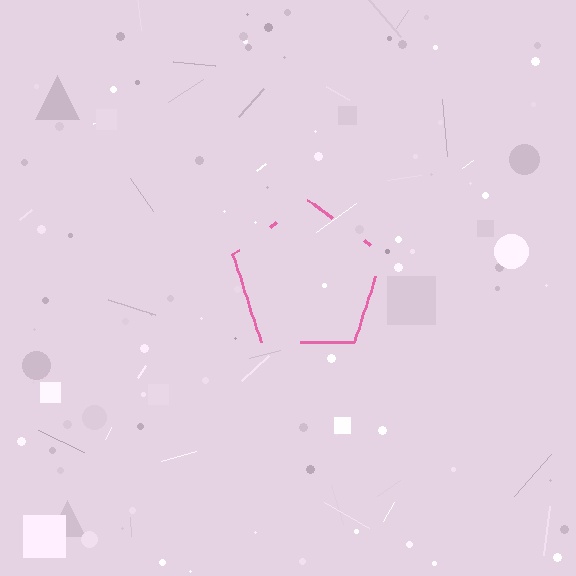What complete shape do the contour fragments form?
The contour fragments form a pentagon.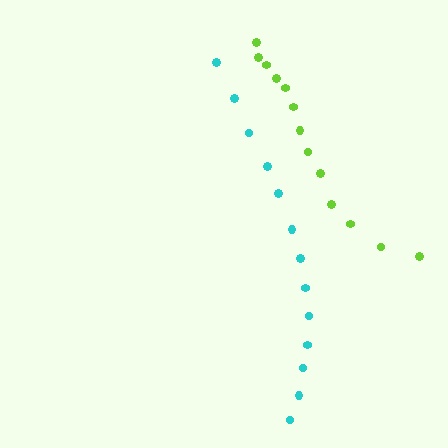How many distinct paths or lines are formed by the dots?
There are 2 distinct paths.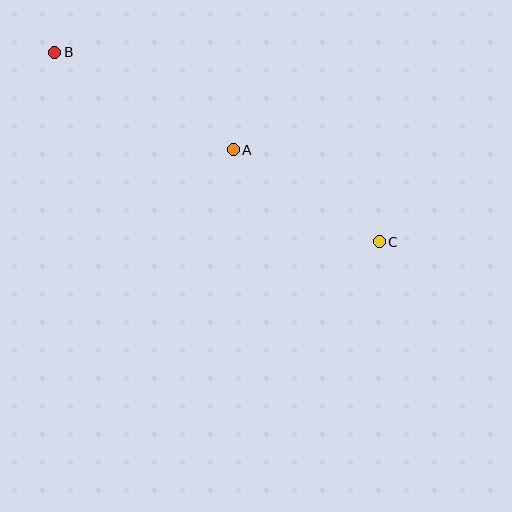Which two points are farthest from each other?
Points B and C are farthest from each other.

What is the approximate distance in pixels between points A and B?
The distance between A and B is approximately 204 pixels.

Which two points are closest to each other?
Points A and C are closest to each other.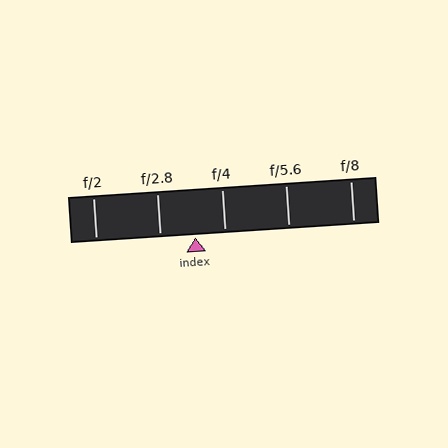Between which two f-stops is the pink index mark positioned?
The index mark is between f/2.8 and f/4.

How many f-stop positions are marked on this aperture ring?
There are 5 f-stop positions marked.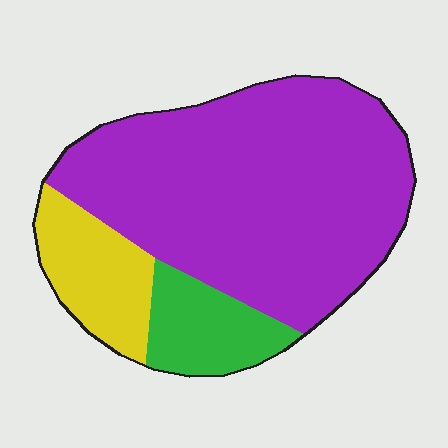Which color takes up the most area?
Purple, at roughly 70%.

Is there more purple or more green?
Purple.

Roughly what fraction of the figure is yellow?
Yellow covers about 15% of the figure.